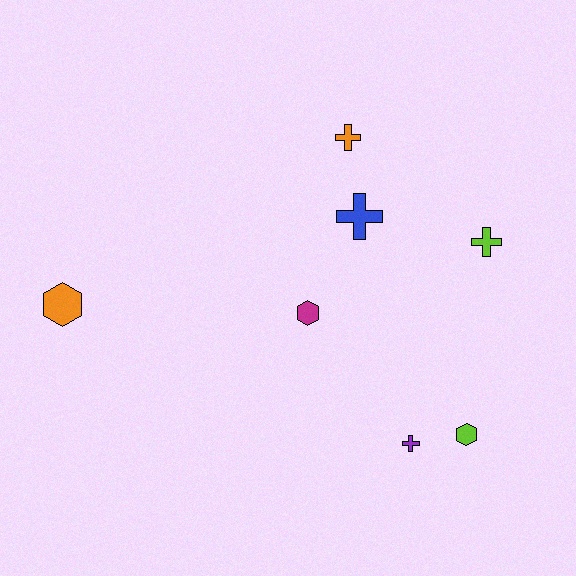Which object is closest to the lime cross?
The blue cross is closest to the lime cross.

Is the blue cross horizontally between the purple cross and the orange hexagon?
Yes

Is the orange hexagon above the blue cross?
No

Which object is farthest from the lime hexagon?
The orange hexagon is farthest from the lime hexagon.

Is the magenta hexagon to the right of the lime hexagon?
No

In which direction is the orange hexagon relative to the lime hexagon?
The orange hexagon is to the left of the lime hexagon.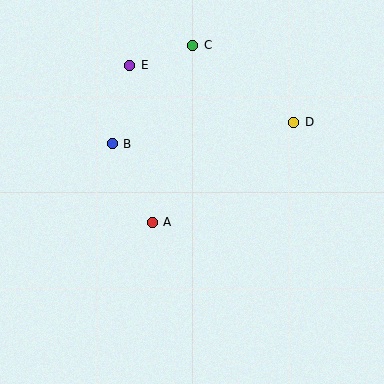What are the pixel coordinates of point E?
Point E is at (130, 65).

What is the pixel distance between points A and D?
The distance between A and D is 173 pixels.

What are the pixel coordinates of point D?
Point D is at (294, 122).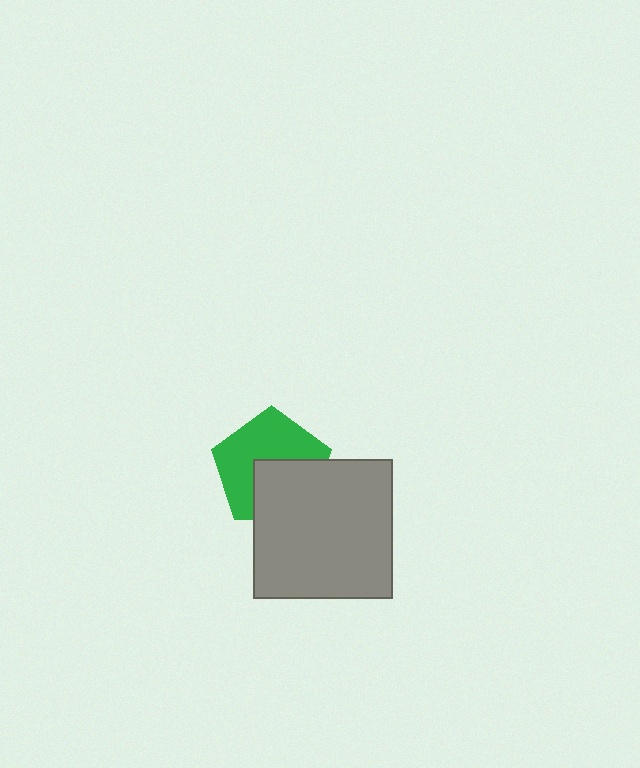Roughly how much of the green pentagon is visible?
About half of it is visible (roughly 59%).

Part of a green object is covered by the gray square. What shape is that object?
It is a pentagon.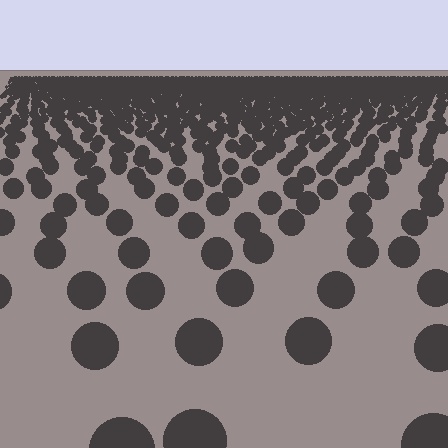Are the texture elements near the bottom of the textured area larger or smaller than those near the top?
Larger. Near the bottom, elements are closer to the viewer and appear at a bigger on-screen size.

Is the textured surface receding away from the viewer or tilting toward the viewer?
The surface is receding away from the viewer. Texture elements get smaller and denser toward the top.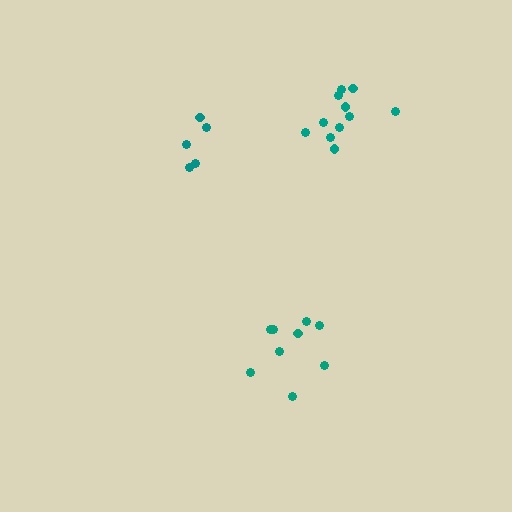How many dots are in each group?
Group 1: 11 dots, Group 2: 9 dots, Group 3: 5 dots (25 total).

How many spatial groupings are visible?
There are 3 spatial groupings.